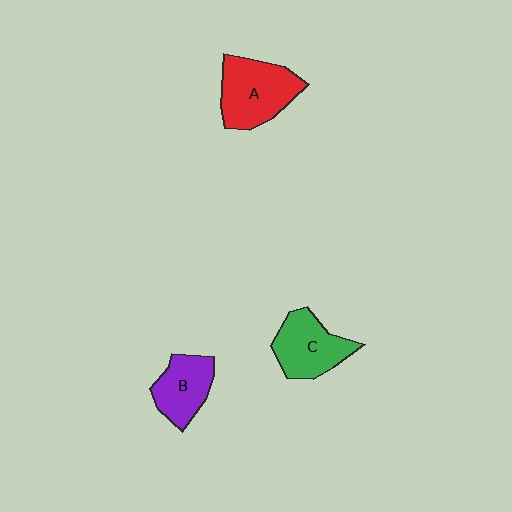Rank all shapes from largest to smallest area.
From largest to smallest: A (red), C (green), B (purple).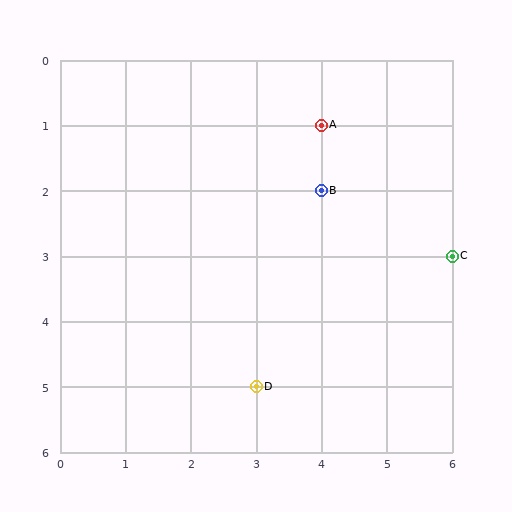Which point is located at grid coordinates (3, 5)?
Point D is at (3, 5).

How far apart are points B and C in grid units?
Points B and C are 2 columns and 1 row apart (about 2.2 grid units diagonally).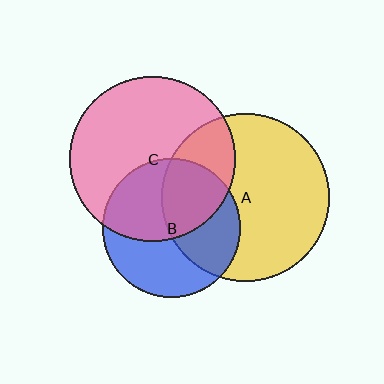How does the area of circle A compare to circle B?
Approximately 1.5 times.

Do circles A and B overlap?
Yes.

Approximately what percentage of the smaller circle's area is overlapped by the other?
Approximately 45%.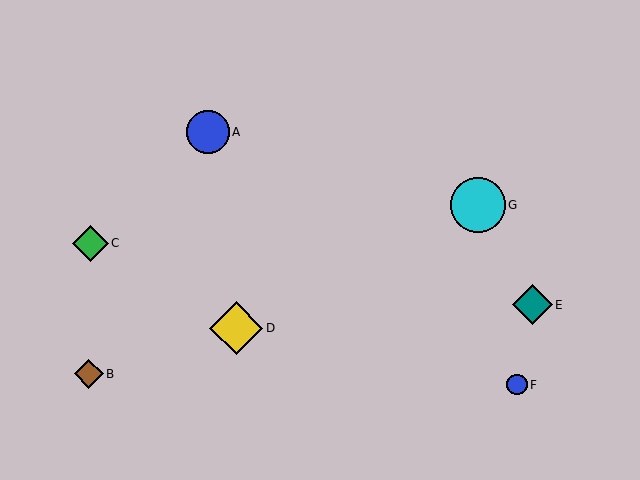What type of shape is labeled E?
Shape E is a teal diamond.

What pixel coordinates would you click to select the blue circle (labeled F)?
Click at (517, 385) to select the blue circle F.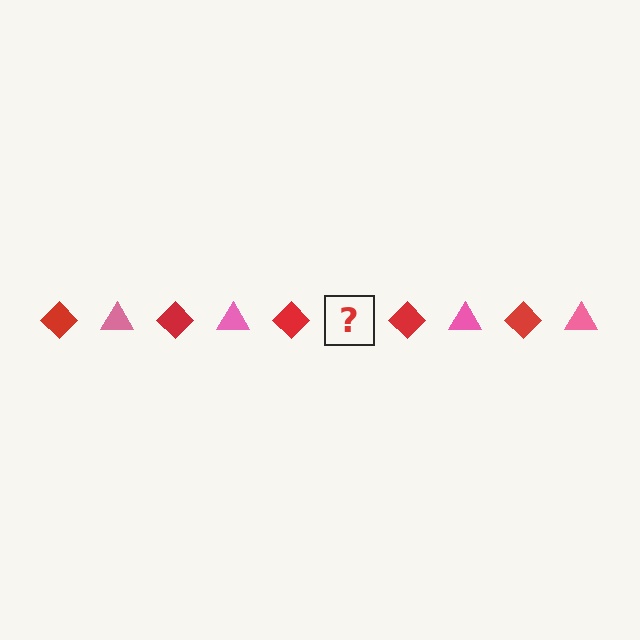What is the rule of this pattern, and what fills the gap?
The rule is that the pattern alternates between red diamond and pink triangle. The gap should be filled with a pink triangle.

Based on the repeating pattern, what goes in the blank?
The blank should be a pink triangle.